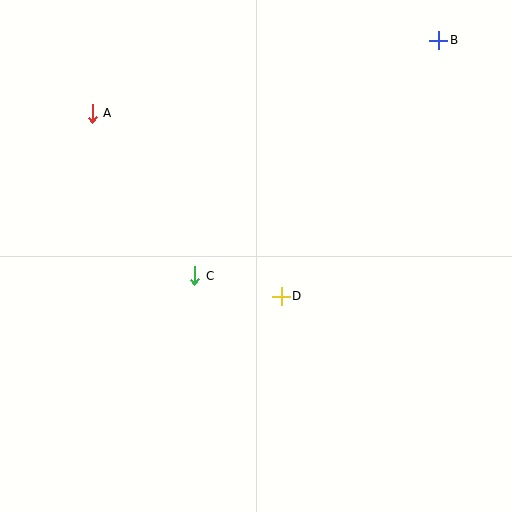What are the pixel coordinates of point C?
Point C is at (195, 276).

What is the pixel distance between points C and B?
The distance between C and B is 339 pixels.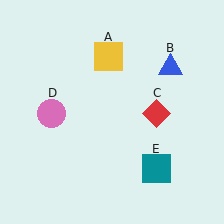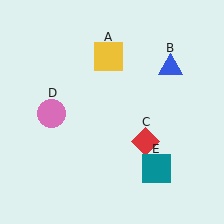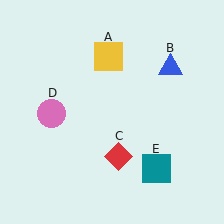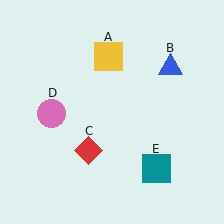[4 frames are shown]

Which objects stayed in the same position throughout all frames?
Yellow square (object A) and blue triangle (object B) and pink circle (object D) and teal square (object E) remained stationary.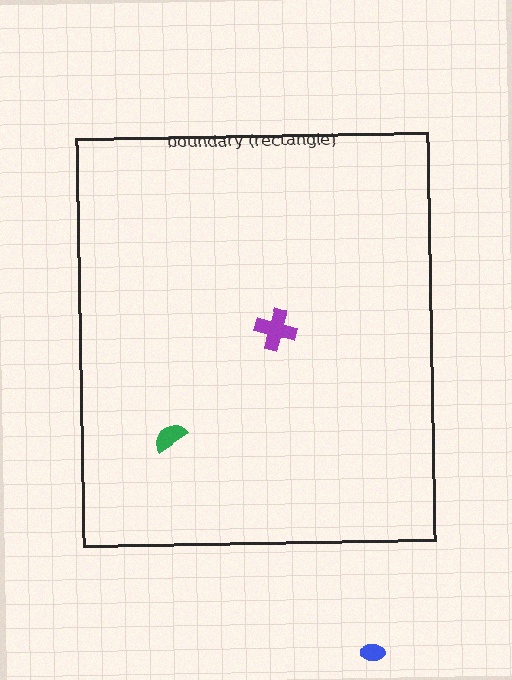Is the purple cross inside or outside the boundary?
Inside.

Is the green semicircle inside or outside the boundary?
Inside.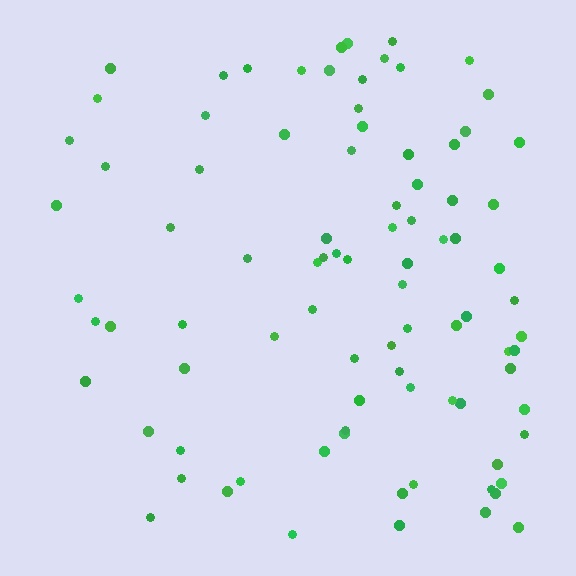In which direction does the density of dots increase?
From left to right, with the right side densest.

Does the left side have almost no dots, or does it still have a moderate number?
Still a moderate number, just noticeably fewer than the right.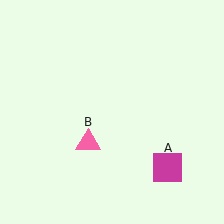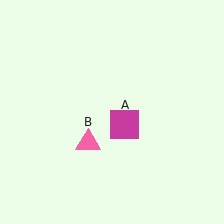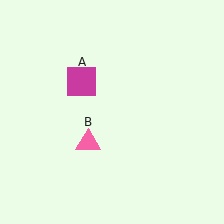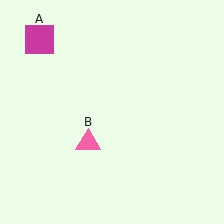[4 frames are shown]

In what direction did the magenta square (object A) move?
The magenta square (object A) moved up and to the left.